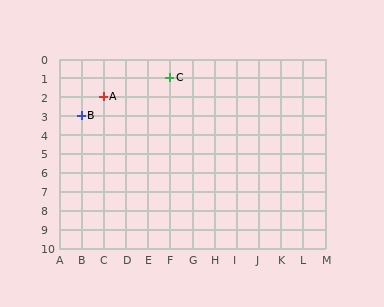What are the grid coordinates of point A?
Point A is at grid coordinates (C, 2).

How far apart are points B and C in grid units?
Points B and C are 4 columns and 2 rows apart (about 4.5 grid units diagonally).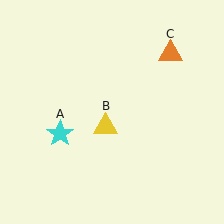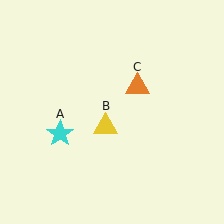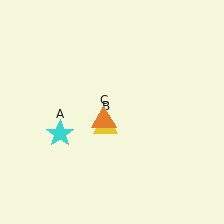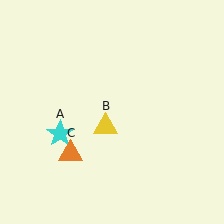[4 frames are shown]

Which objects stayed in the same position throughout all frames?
Cyan star (object A) and yellow triangle (object B) remained stationary.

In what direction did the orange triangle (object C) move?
The orange triangle (object C) moved down and to the left.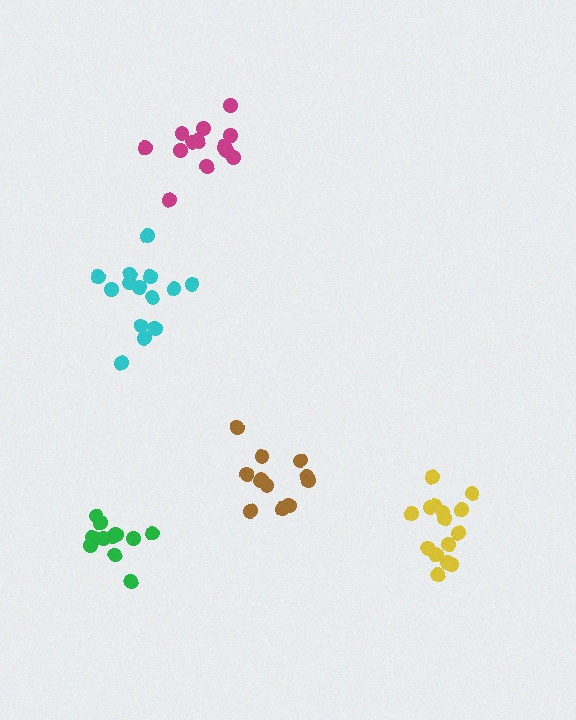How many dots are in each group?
Group 1: 14 dots, Group 2: 14 dots, Group 3: 12 dots, Group 4: 15 dots, Group 5: 11 dots (66 total).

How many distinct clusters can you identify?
There are 5 distinct clusters.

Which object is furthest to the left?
The green cluster is leftmost.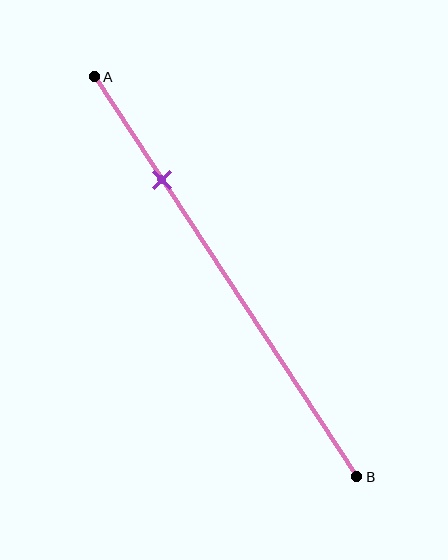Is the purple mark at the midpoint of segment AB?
No, the mark is at about 25% from A, not at the 50% midpoint.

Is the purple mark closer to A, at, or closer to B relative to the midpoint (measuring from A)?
The purple mark is closer to point A than the midpoint of segment AB.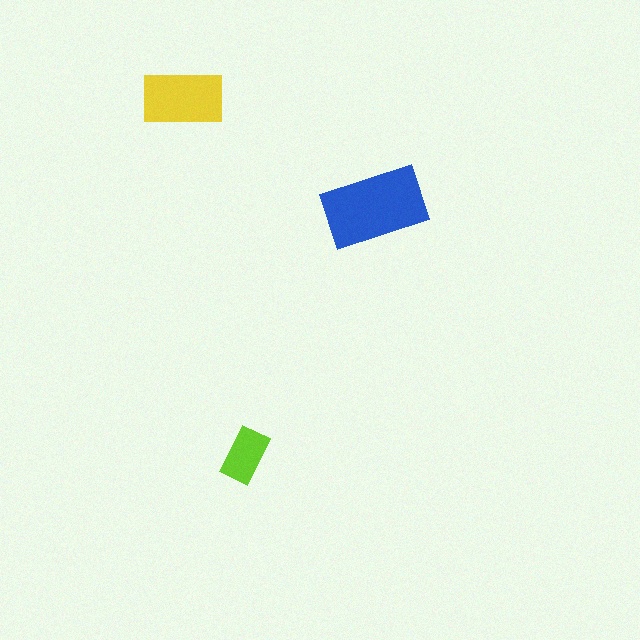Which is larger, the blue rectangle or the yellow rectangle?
The blue one.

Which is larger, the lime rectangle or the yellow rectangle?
The yellow one.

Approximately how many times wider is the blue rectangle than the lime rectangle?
About 2 times wider.